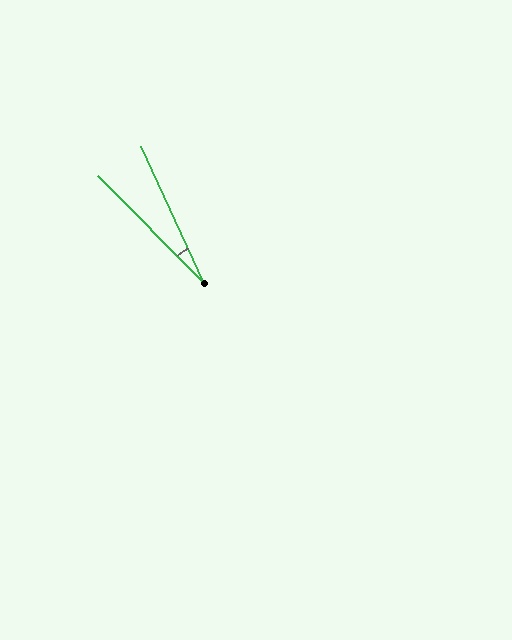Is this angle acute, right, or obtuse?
It is acute.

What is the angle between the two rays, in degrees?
Approximately 20 degrees.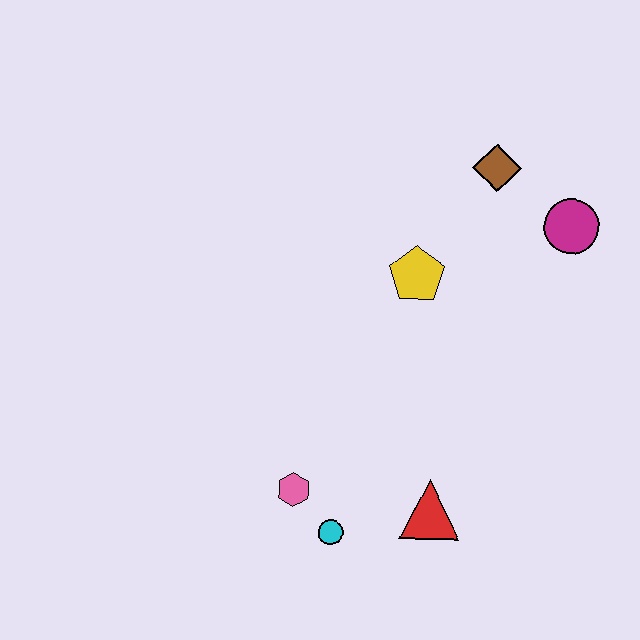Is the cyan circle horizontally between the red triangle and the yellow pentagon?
No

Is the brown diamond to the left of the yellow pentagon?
No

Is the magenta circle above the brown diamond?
No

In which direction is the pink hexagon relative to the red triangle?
The pink hexagon is to the left of the red triangle.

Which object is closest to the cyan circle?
The pink hexagon is closest to the cyan circle.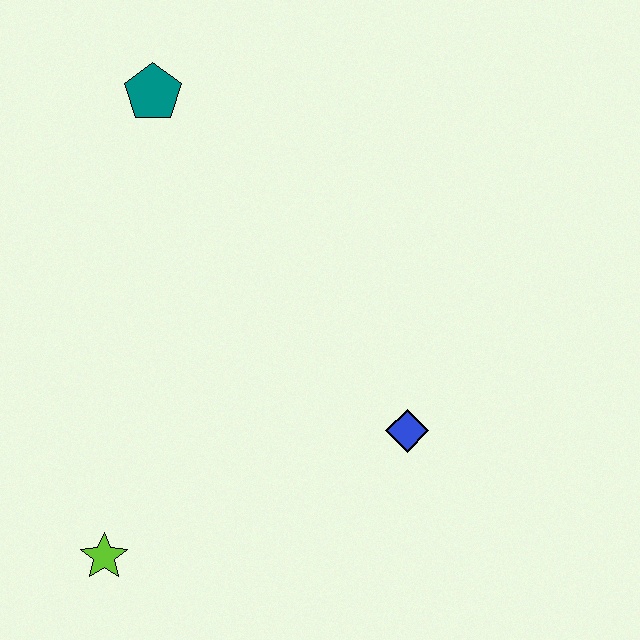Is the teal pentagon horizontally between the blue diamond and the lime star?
Yes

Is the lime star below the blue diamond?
Yes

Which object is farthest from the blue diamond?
The teal pentagon is farthest from the blue diamond.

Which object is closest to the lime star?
The blue diamond is closest to the lime star.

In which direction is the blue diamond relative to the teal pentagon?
The blue diamond is below the teal pentagon.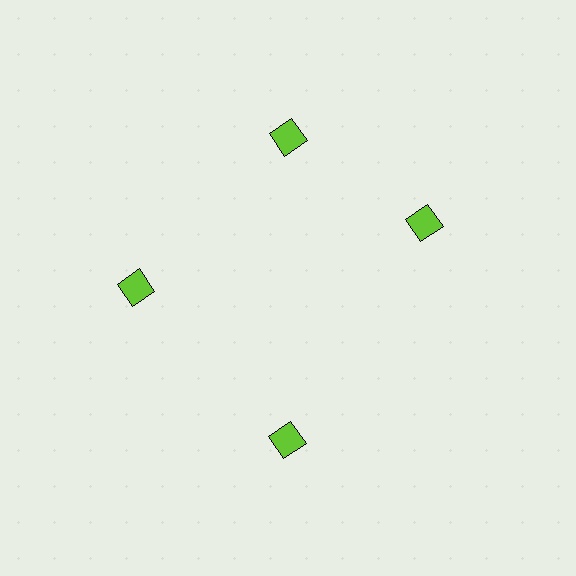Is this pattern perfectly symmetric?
No. The 4 lime squares are arranged in a ring, but one element near the 3 o'clock position is rotated out of alignment along the ring, breaking the 4-fold rotational symmetry.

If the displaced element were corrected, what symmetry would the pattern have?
It would have 4-fold rotational symmetry — the pattern would map onto itself every 90 degrees.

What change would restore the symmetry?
The symmetry would be restored by rotating it back into even spacing with its neighbors so that all 4 squares sit at equal angles and equal distance from the center.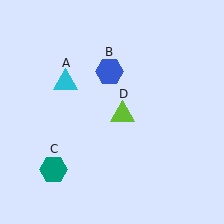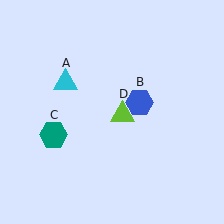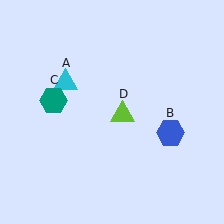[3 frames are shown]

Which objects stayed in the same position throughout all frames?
Cyan triangle (object A) and lime triangle (object D) remained stationary.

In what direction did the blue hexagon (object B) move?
The blue hexagon (object B) moved down and to the right.